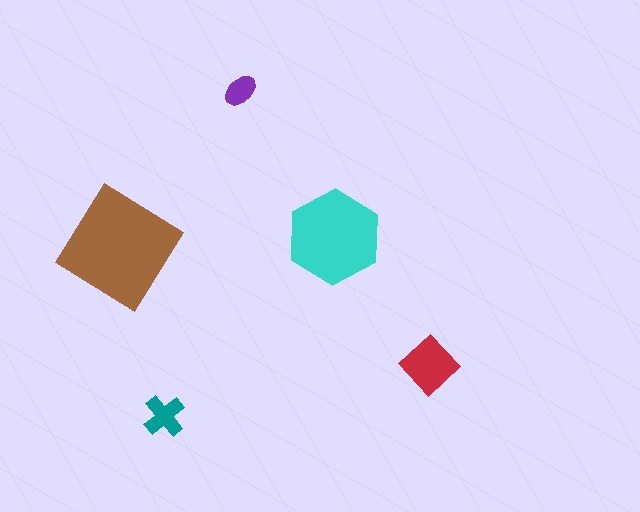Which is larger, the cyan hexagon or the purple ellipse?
The cyan hexagon.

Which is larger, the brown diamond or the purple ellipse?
The brown diamond.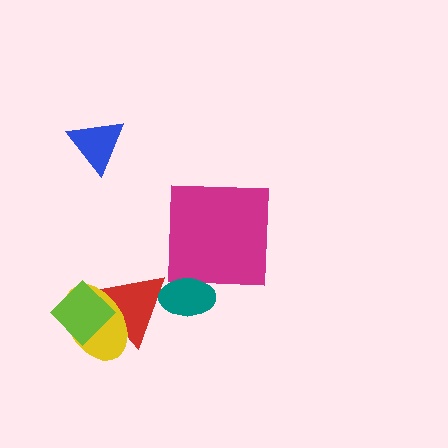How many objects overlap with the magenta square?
0 objects overlap with the magenta square.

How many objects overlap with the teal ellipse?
1 object overlaps with the teal ellipse.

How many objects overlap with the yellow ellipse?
2 objects overlap with the yellow ellipse.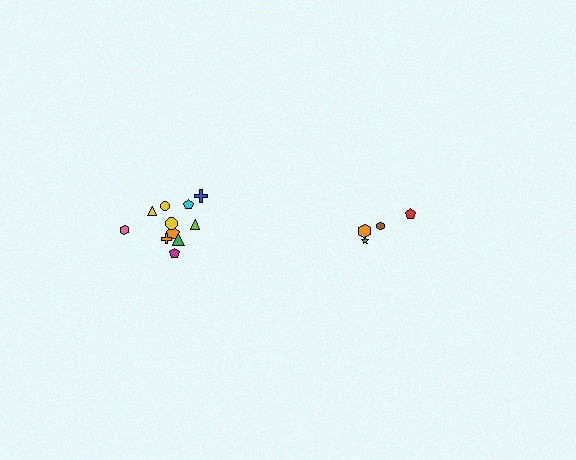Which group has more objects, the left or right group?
The left group.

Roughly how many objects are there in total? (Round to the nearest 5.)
Roughly 15 objects in total.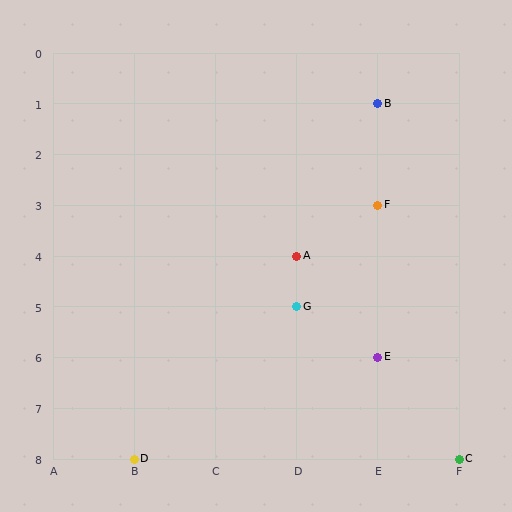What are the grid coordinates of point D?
Point D is at grid coordinates (B, 8).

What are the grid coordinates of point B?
Point B is at grid coordinates (E, 1).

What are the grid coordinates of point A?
Point A is at grid coordinates (D, 4).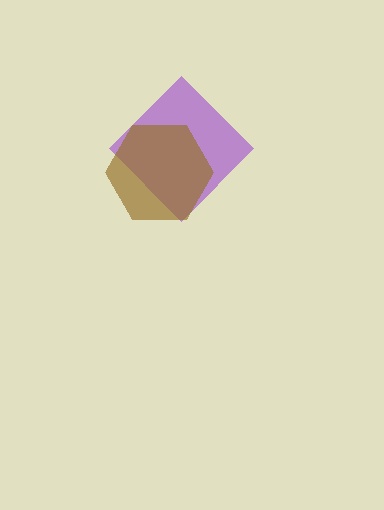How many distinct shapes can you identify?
There are 2 distinct shapes: a purple diamond, a brown hexagon.